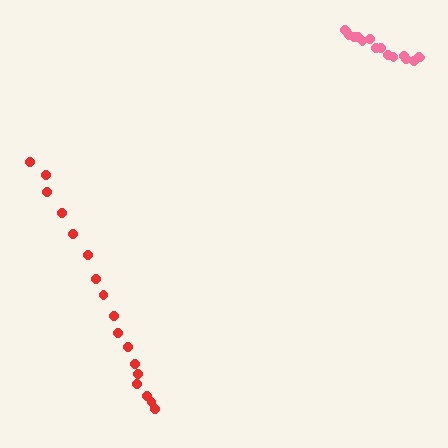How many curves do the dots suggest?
There are 2 distinct paths.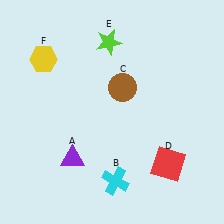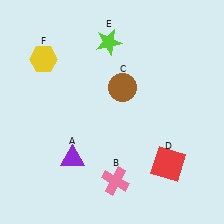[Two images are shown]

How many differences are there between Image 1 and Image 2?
There is 1 difference between the two images.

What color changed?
The cross (B) changed from cyan in Image 1 to pink in Image 2.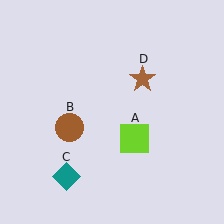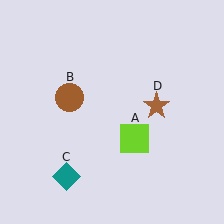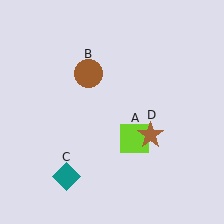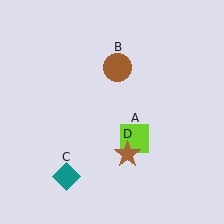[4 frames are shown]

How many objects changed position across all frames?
2 objects changed position: brown circle (object B), brown star (object D).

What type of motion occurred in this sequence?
The brown circle (object B), brown star (object D) rotated clockwise around the center of the scene.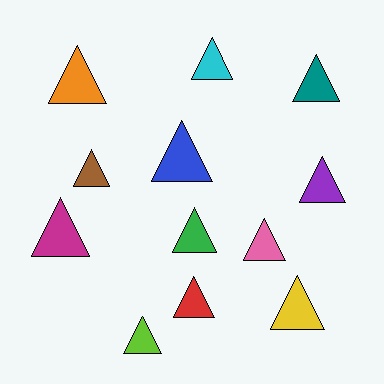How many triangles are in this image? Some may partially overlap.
There are 12 triangles.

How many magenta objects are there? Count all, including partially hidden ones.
There is 1 magenta object.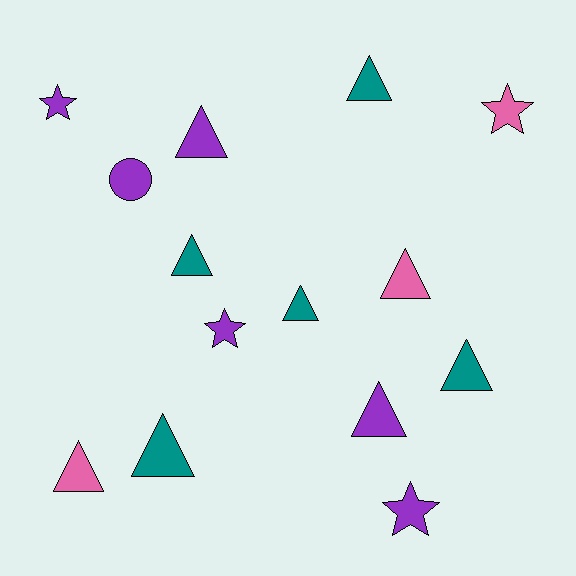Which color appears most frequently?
Purple, with 6 objects.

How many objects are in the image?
There are 14 objects.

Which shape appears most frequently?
Triangle, with 9 objects.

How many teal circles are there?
There are no teal circles.